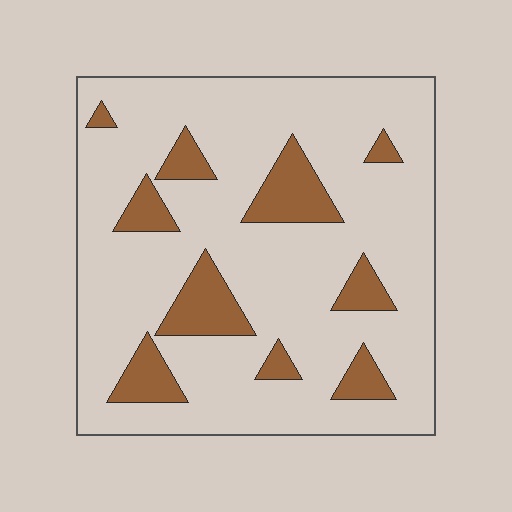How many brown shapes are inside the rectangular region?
10.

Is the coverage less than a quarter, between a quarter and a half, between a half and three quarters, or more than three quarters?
Less than a quarter.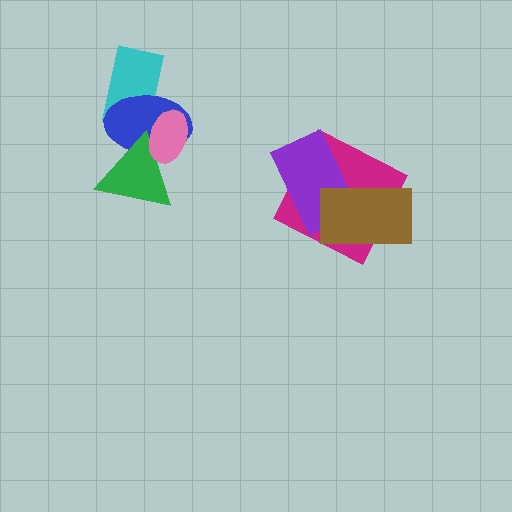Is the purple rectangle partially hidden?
Yes, it is partially covered by another shape.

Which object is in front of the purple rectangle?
The brown rectangle is in front of the purple rectangle.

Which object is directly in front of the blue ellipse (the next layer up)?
The green triangle is directly in front of the blue ellipse.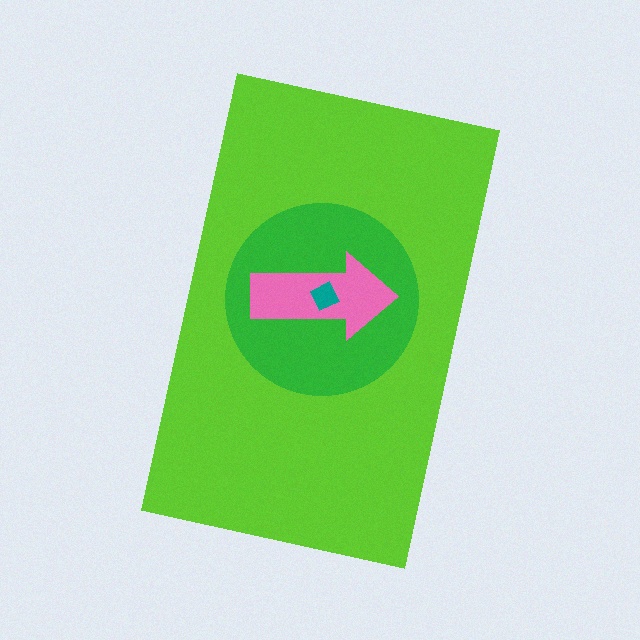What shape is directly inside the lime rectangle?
The green circle.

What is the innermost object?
The teal square.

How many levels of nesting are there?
4.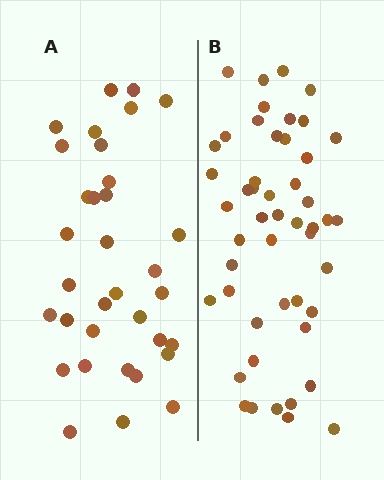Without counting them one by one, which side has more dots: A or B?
Region B (the right region) has more dots.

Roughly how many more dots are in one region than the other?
Region B has approximately 15 more dots than region A.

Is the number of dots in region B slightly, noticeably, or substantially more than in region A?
Region B has noticeably more, but not dramatically so. The ratio is roughly 1.4 to 1.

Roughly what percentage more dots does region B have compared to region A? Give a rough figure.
About 45% more.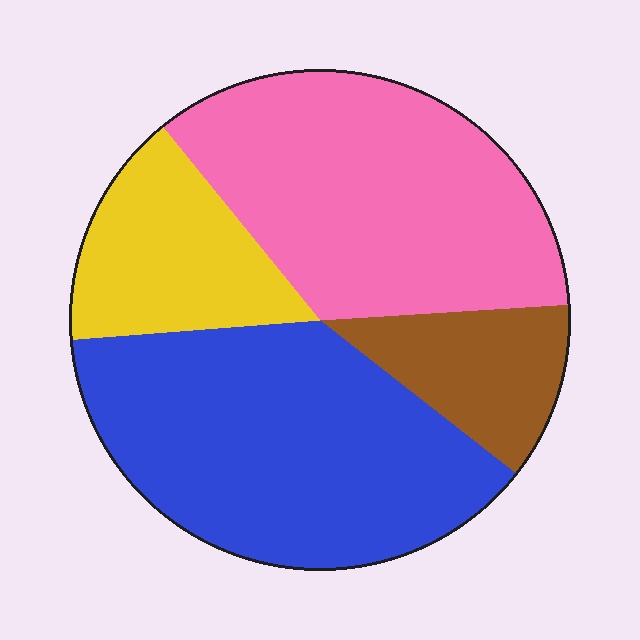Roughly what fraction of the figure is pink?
Pink covers 35% of the figure.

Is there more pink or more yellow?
Pink.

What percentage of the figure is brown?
Brown covers 12% of the figure.